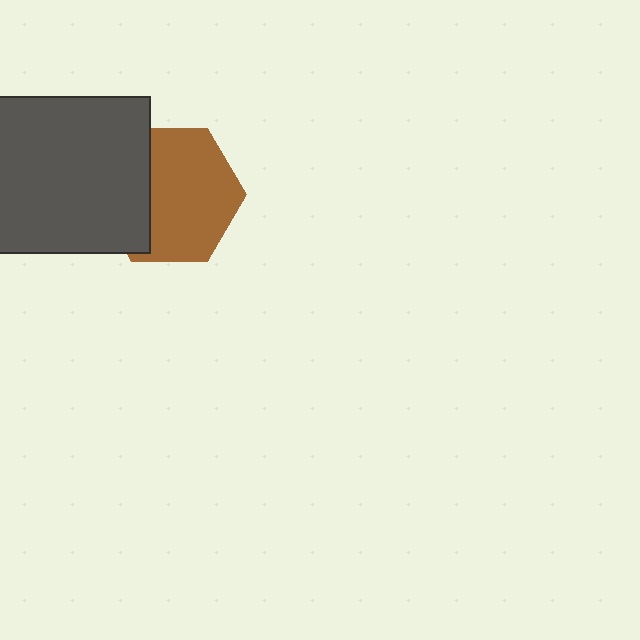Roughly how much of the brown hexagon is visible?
Most of it is visible (roughly 67%).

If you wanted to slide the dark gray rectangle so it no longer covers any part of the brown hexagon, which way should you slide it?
Slide it left — that is the most direct way to separate the two shapes.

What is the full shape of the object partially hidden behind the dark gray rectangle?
The partially hidden object is a brown hexagon.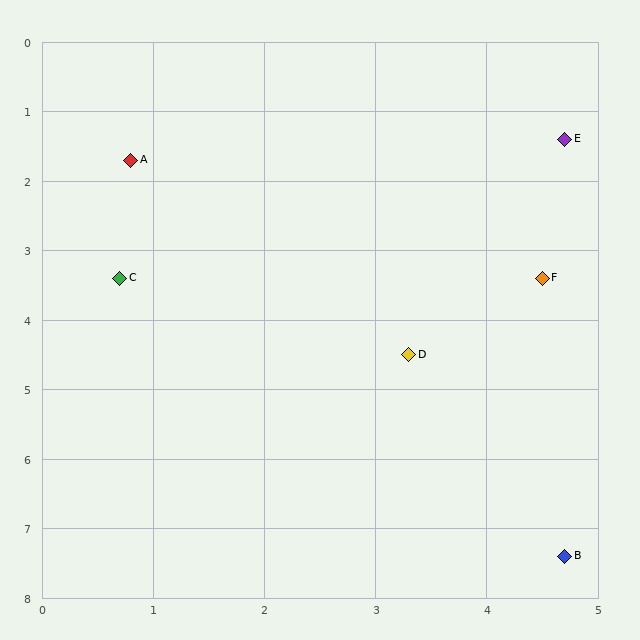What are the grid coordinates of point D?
Point D is at approximately (3.3, 4.5).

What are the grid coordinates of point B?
Point B is at approximately (4.7, 7.4).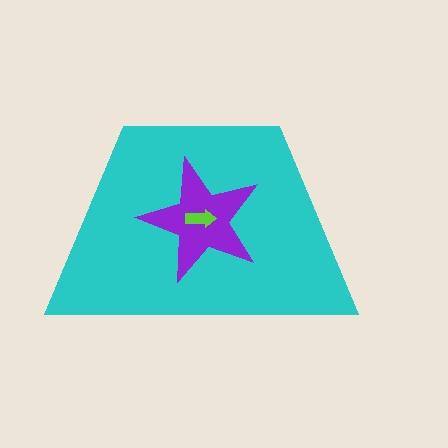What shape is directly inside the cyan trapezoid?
The purple star.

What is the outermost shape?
The cyan trapezoid.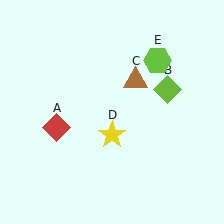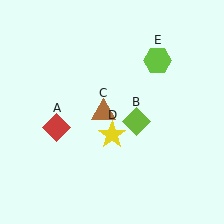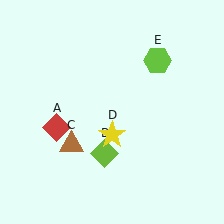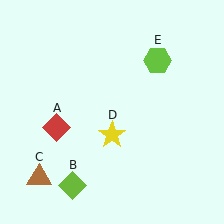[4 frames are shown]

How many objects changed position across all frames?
2 objects changed position: lime diamond (object B), brown triangle (object C).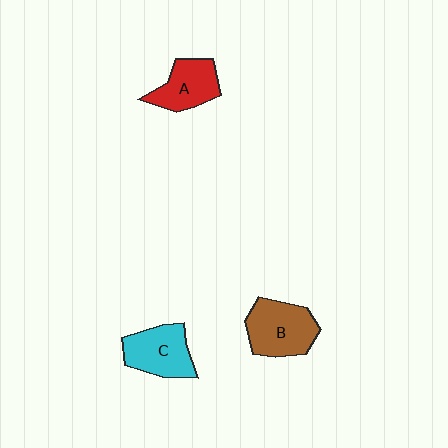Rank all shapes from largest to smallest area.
From largest to smallest: B (brown), C (cyan), A (red).